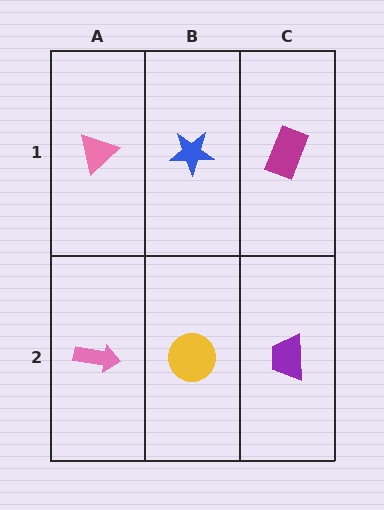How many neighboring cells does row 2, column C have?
2.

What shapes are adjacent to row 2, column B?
A blue star (row 1, column B), a pink arrow (row 2, column A), a purple trapezoid (row 2, column C).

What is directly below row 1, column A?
A pink arrow.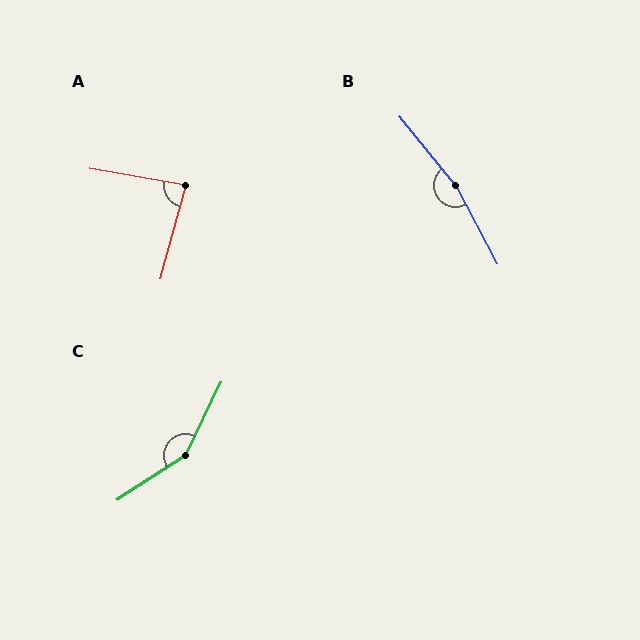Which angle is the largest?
B, at approximately 169 degrees.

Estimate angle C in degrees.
Approximately 149 degrees.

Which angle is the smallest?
A, at approximately 85 degrees.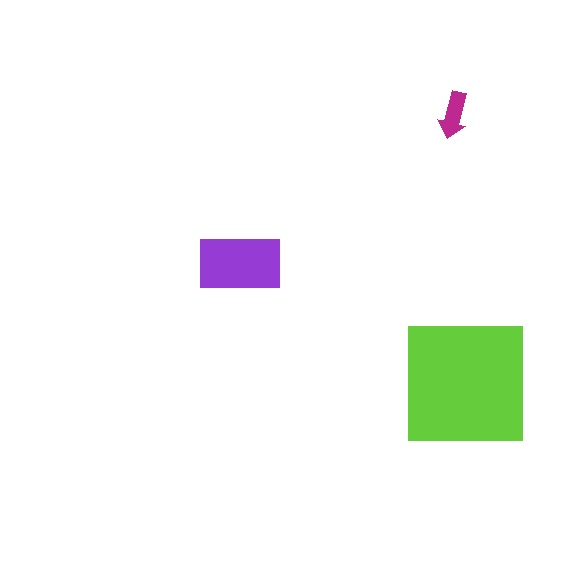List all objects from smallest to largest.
The magenta arrow, the purple rectangle, the lime square.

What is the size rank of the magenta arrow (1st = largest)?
3rd.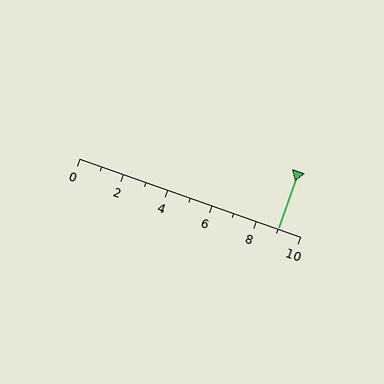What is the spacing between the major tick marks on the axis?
The major ticks are spaced 2 apart.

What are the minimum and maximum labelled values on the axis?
The axis runs from 0 to 10.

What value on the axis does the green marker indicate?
The marker indicates approximately 9.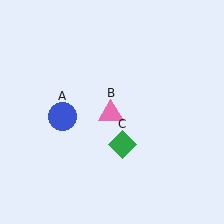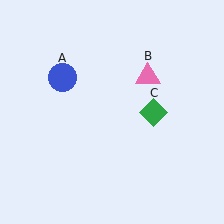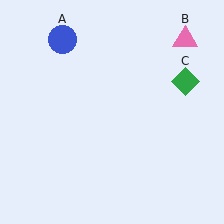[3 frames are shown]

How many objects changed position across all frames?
3 objects changed position: blue circle (object A), pink triangle (object B), green diamond (object C).